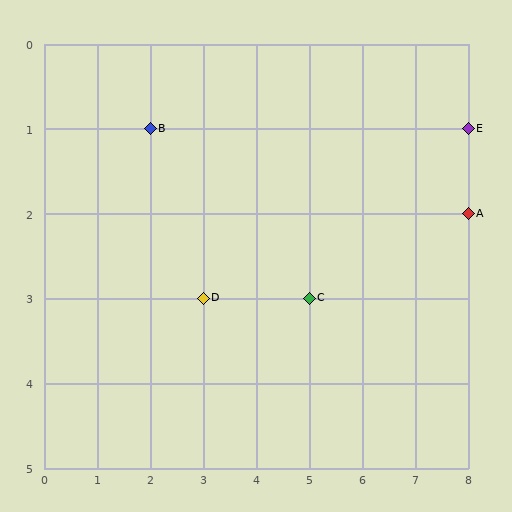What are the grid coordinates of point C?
Point C is at grid coordinates (5, 3).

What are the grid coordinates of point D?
Point D is at grid coordinates (3, 3).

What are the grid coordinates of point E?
Point E is at grid coordinates (8, 1).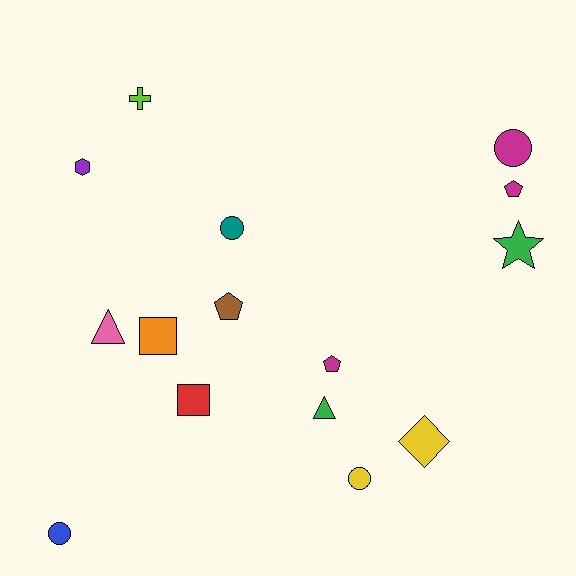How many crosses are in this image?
There is 1 cross.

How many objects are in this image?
There are 15 objects.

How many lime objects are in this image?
There is 1 lime object.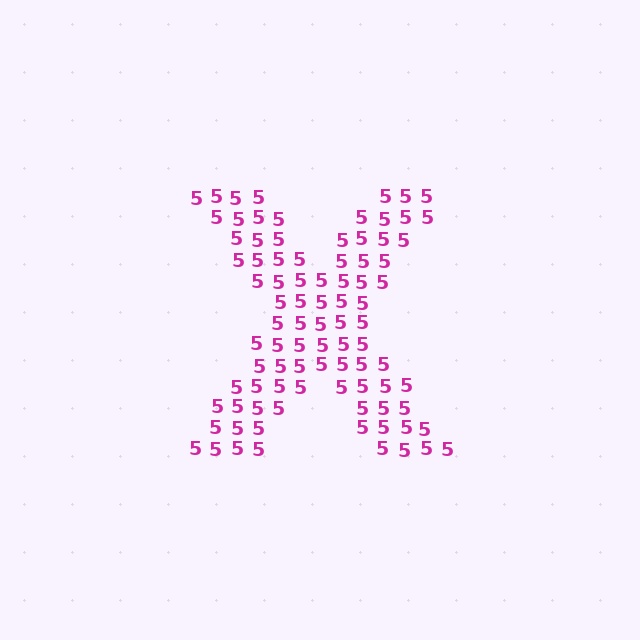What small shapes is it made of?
It is made of small digit 5's.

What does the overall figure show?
The overall figure shows the letter X.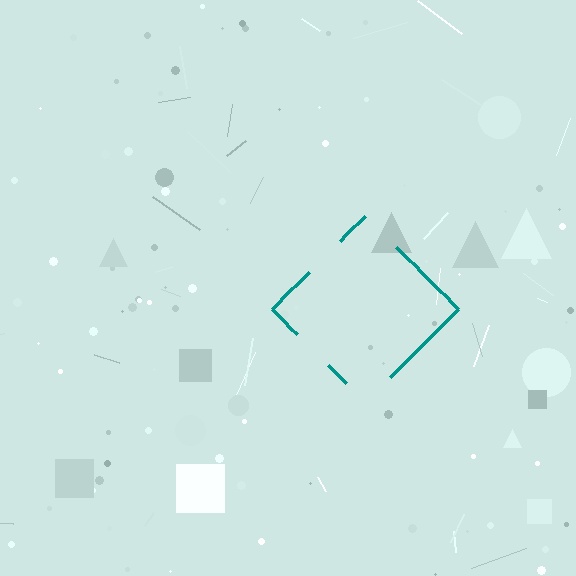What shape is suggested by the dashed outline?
The dashed outline suggests a diamond.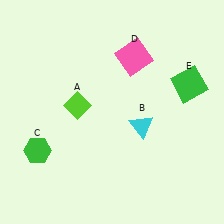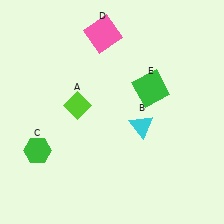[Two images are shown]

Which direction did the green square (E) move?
The green square (E) moved left.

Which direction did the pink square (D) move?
The pink square (D) moved left.